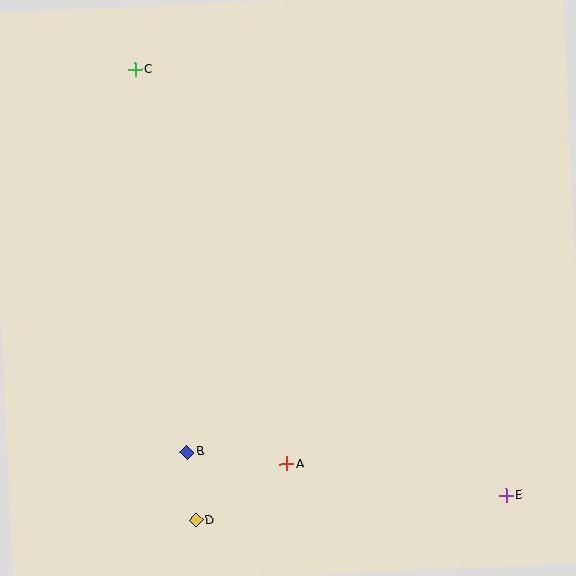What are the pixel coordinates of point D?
Point D is at (196, 520).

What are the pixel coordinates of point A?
Point A is at (287, 464).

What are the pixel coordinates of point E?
Point E is at (506, 495).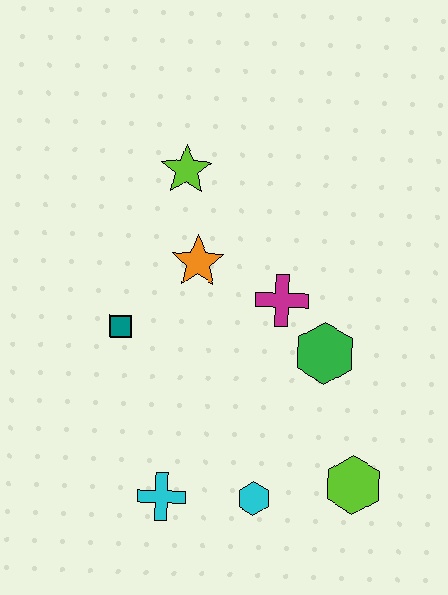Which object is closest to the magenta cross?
The green hexagon is closest to the magenta cross.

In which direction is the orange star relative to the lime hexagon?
The orange star is above the lime hexagon.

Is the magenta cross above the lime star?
No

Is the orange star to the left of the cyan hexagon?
Yes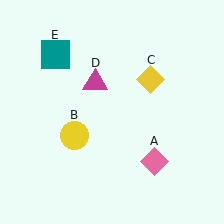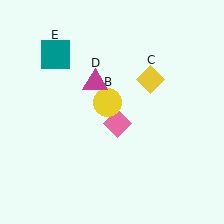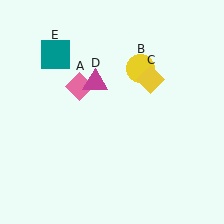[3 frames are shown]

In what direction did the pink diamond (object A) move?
The pink diamond (object A) moved up and to the left.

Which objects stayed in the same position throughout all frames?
Yellow diamond (object C) and magenta triangle (object D) and teal square (object E) remained stationary.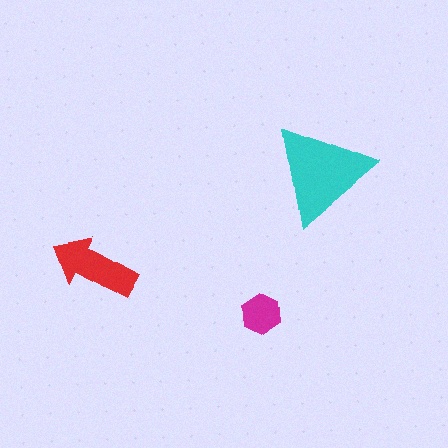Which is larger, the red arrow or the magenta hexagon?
The red arrow.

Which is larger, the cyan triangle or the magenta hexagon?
The cyan triangle.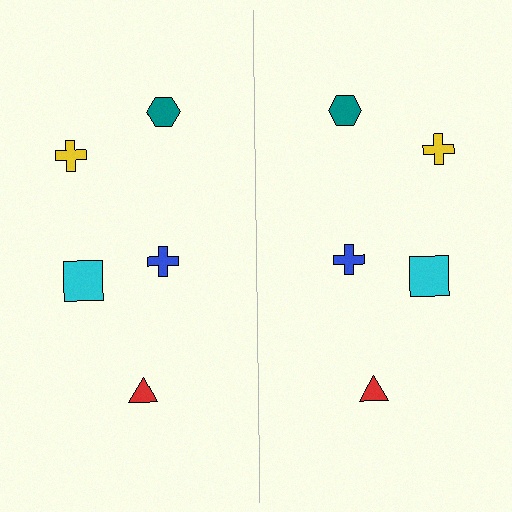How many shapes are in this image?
There are 10 shapes in this image.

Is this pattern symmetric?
Yes, this pattern has bilateral (reflection) symmetry.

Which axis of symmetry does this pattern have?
The pattern has a vertical axis of symmetry running through the center of the image.